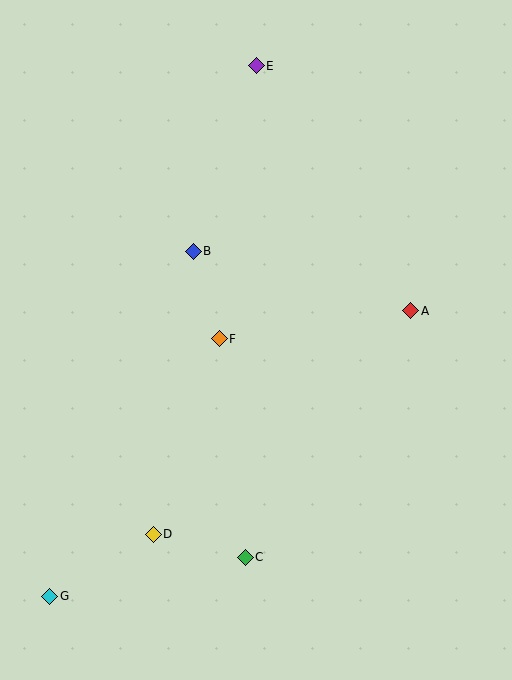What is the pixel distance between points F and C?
The distance between F and C is 220 pixels.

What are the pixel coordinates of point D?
Point D is at (153, 534).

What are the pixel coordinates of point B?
Point B is at (193, 251).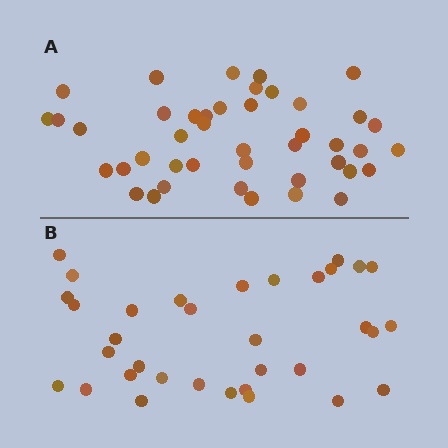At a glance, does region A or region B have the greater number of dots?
Region A (the top region) has more dots.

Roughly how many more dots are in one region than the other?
Region A has roughly 8 or so more dots than region B.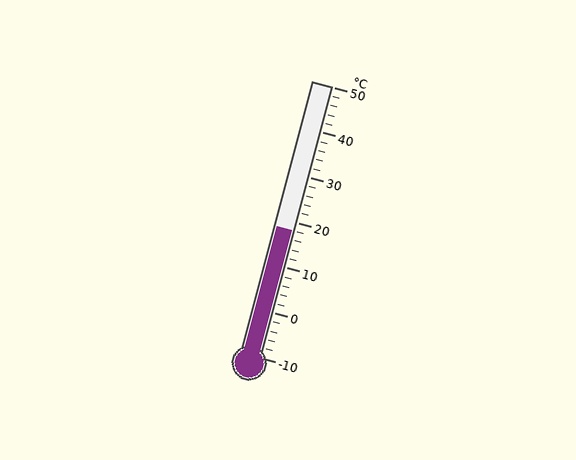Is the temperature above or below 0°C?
The temperature is above 0°C.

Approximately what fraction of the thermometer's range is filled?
The thermometer is filled to approximately 45% of its range.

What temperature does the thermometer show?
The thermometer shows approximately 18°C.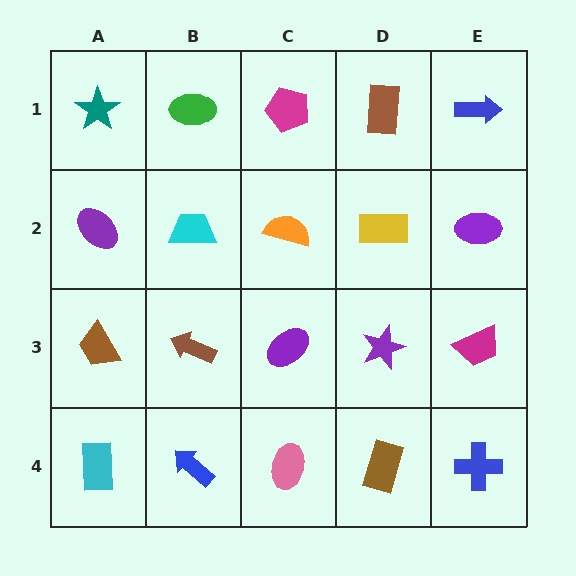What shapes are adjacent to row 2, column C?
A magenta pentagon (row 1, column C), a purple ellipse (row 3, column C), a cyan trapezoid (row 2, column B), a yellow rectangle (row 2, column D).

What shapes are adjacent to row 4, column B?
A brown arrow (row 3, column B), a cyan rectangle (row 4, column A), a pink ellipse (row 4, column C).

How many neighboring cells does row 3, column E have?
3.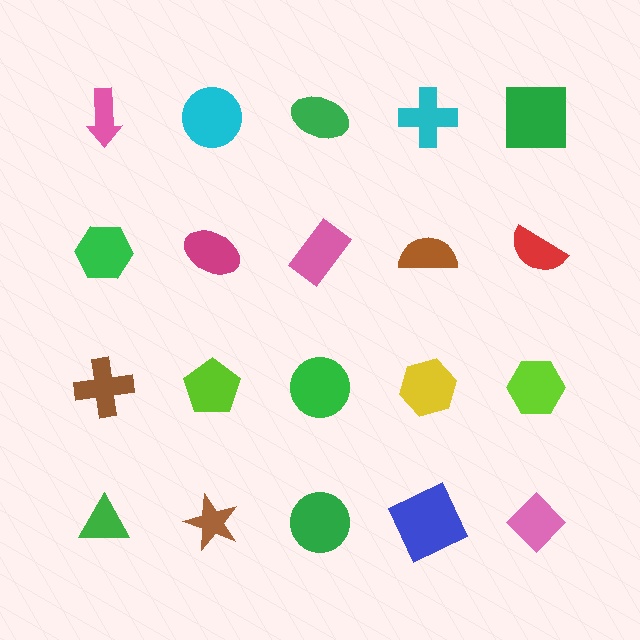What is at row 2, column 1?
A green hexagon.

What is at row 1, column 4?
A cyan cross.